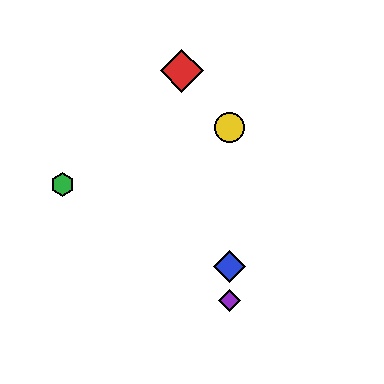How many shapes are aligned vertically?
3 shapes (the blue diamond, the yellow circle, the purple diamond) are aligned vertically.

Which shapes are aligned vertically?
The blue diamond, the yellow circle, the purple diamond are aligned vertically.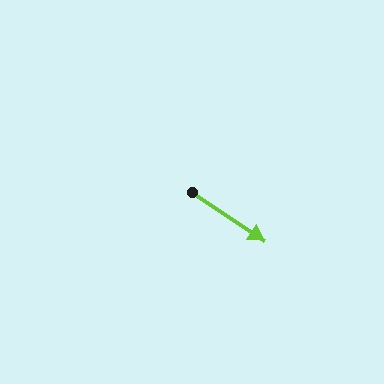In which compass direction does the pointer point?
Southeast.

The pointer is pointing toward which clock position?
Roughly 4 o'clock.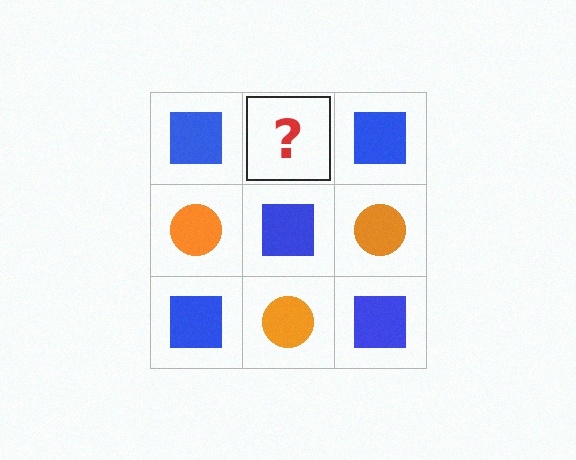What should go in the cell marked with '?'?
The missing cell should contain an orange circle.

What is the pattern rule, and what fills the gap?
The rule is that it alternates blue square and orange circle in a checkerboard pattern. The gap should be filled with an orange circle.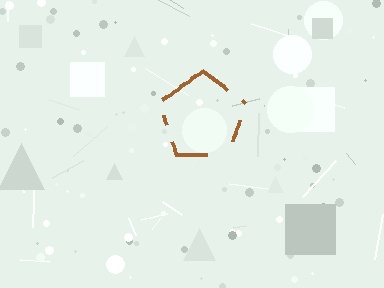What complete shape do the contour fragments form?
The contour fragments form a pentagon.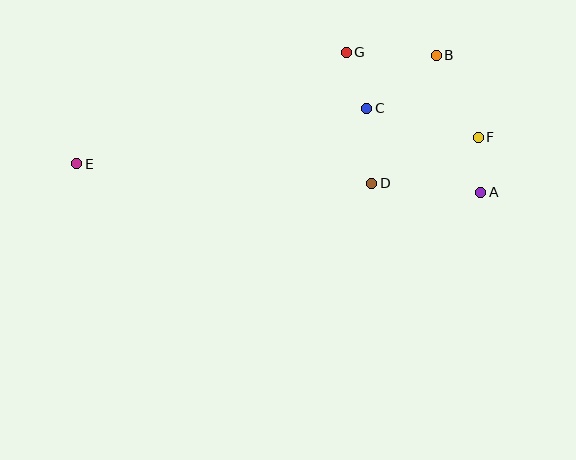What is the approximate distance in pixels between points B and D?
The distance between B and D is approximately 143 pixels.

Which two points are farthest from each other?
Points A and E are farthest from each other.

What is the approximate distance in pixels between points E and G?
The distance between E and G is approximately 292 pixels.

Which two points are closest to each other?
Points A and F are closest to each other.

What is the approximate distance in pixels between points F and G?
The distance between F and G is approximately 157 pixels.